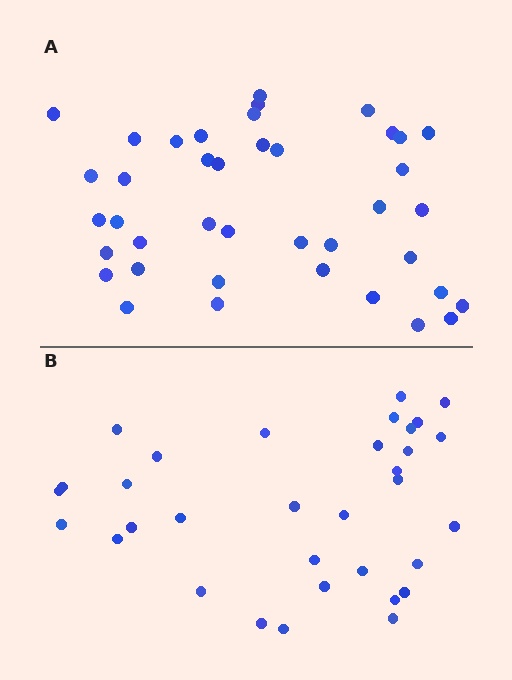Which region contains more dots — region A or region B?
Region A (the top region) has more dots.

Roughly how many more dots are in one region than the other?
Region A has roughly 8 or so more dots than region B.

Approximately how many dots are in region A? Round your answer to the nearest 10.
About 40 dots.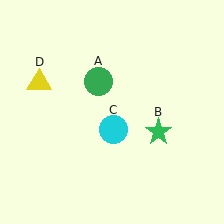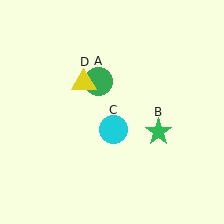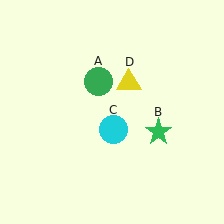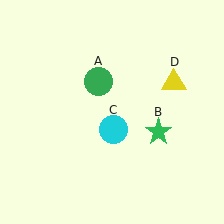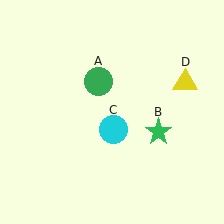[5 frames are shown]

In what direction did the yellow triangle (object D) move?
The yellow triangle (object D) moved right.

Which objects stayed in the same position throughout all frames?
Green circle (object A) and green star (object B) and cyan circle (object C) remained stationary.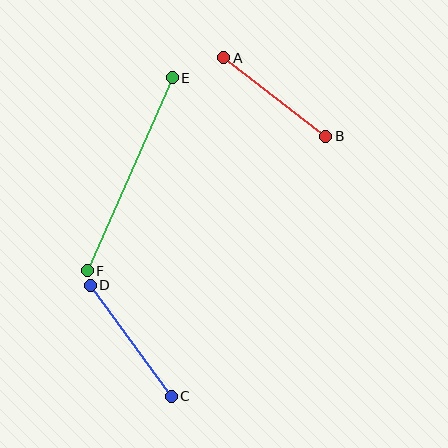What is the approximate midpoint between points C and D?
The midpoint is at approximately (131, 341) pixels.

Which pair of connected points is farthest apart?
Points E and F are farthest apart.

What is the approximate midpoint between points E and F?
The midpoint is at approximately (130, 174) pixels.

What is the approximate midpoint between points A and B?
The midpoint is at approximately (275, 97) pixels.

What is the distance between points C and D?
The distance is approximately 137 pixels.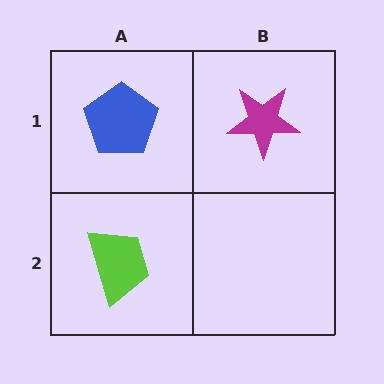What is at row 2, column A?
A lime trapezoid.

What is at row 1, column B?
A magenta star.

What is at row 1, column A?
A blue pentagon.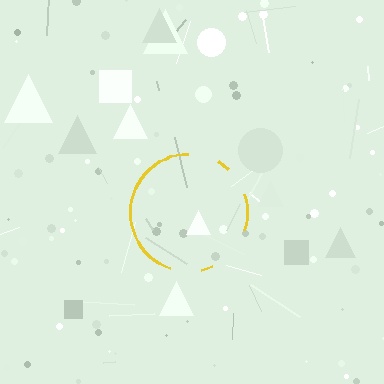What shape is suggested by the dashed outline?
The dashed outline suggests a circle.